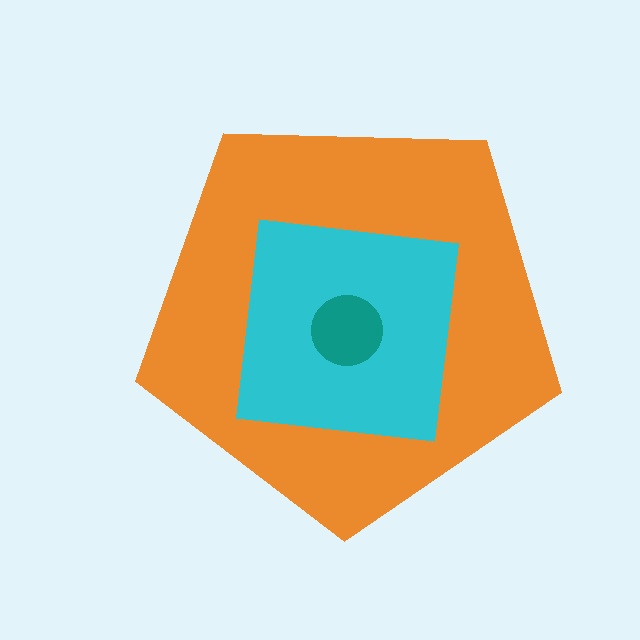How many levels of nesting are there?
3.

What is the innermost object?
The teal circle.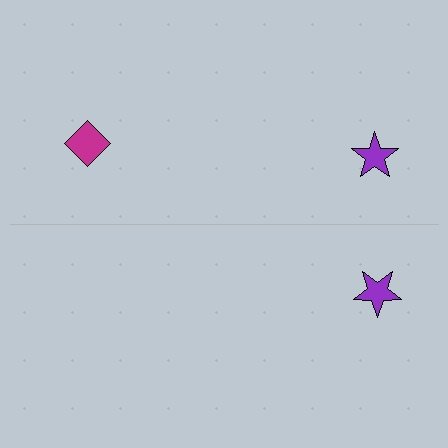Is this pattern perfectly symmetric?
No, the pattern is not perfectly symmetric. A magenta diamond is missing from the bottom side.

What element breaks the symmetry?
A magenta diamond is missing from the bottom side.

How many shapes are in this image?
There are 3 shapes in this image.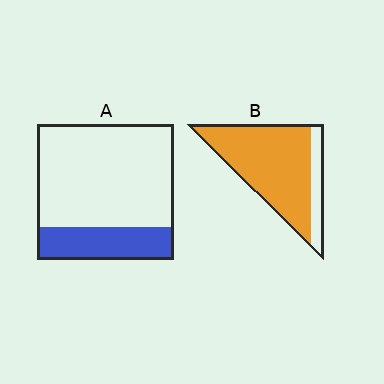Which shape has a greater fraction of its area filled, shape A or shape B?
Shape B.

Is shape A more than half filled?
No.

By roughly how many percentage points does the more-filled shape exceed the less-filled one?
By roughly 60 percentage points (B over A).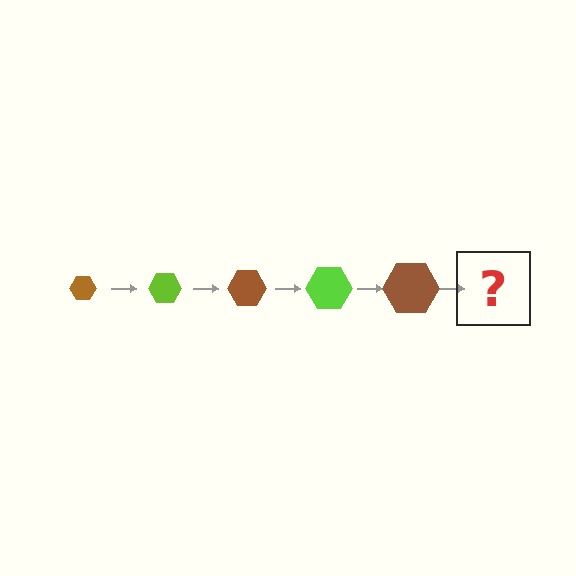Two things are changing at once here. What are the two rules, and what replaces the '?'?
The two rules are that the hexagon grows larger each step and the color cycles through brown and lime. The '?' should be a lime hexagon, larger than the previous one.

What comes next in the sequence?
The next element should be a lime hexagon, larger than the previous one.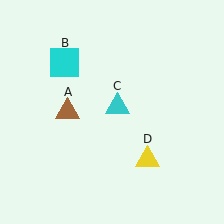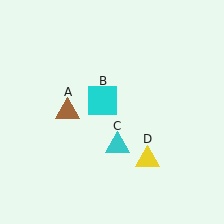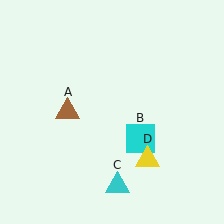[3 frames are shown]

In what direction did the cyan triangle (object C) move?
The cyan triangle (object C) moved down.